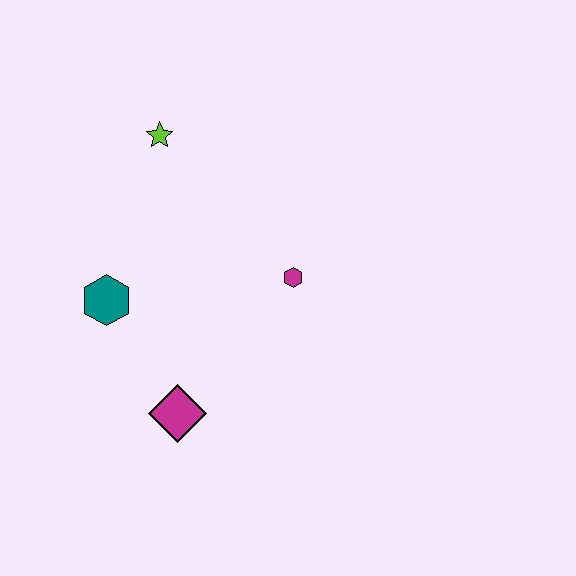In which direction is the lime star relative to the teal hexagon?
The lime star is above the teal hexagon.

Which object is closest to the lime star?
The teal hexagon is closest to the lime star.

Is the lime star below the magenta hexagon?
No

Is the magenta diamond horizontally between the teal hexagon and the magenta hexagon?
Yes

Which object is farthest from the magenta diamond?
The lime star is farthest from the magenta diamond.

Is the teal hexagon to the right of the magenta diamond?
No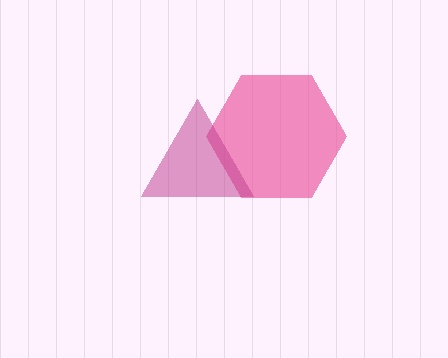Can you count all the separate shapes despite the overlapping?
Yes, there are 2 separate shapes.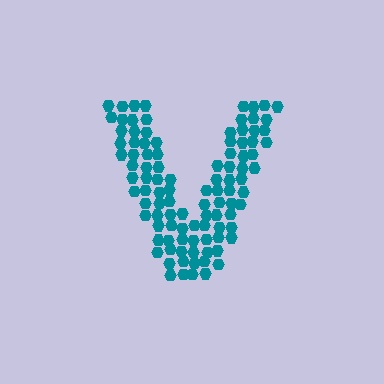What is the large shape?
The large shape is the letter V.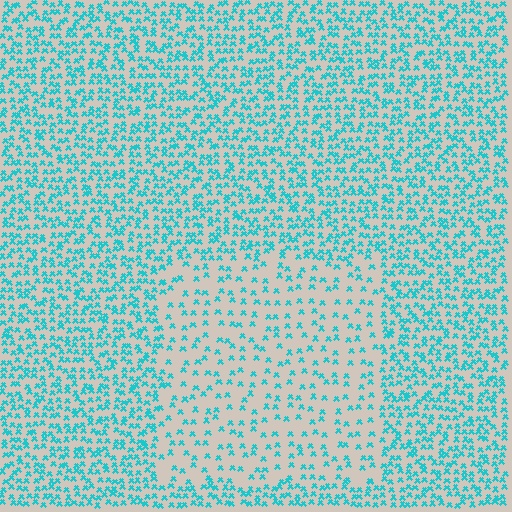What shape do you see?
I see a rectangle.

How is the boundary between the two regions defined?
The boundary is defined by a change in element density (approximately 2.2x ratio). All elements are the same color, size, and shape.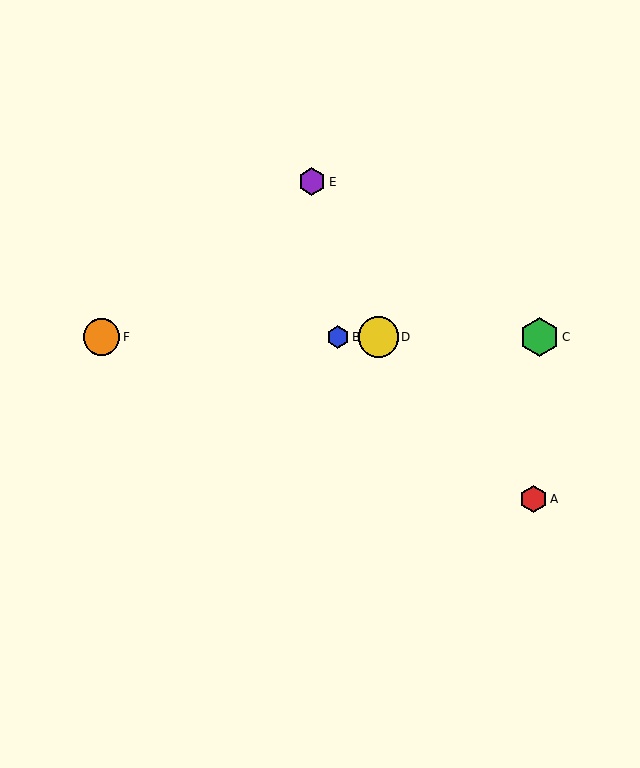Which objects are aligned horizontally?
Objects B, C, D, F are aligned horizontally.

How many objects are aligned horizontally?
4 objects (B, C, D, F) are aligned horizontally.